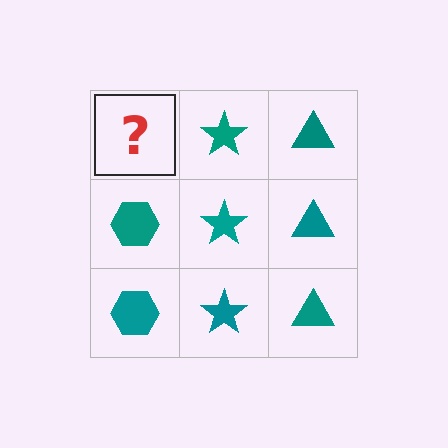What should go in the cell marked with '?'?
The missing cell should contain a teal hexagon.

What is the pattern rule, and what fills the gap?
The rule is that each column has a consistent shape. The gap should be filled with a teal hexagon.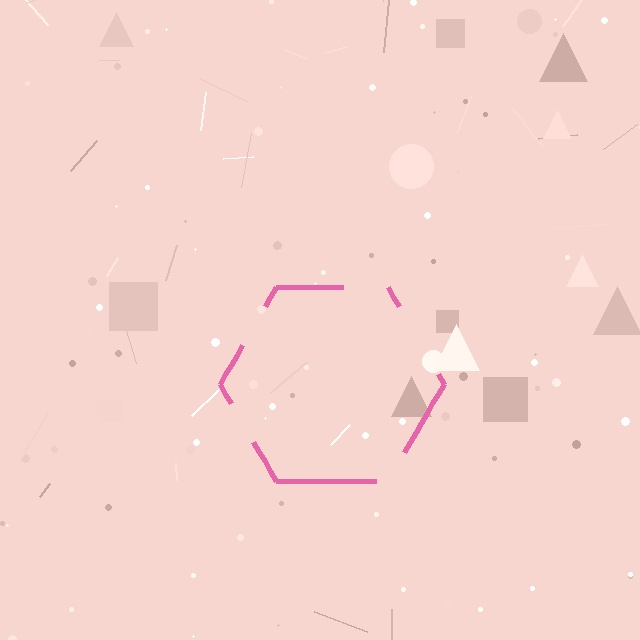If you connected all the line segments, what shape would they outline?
They would outline a hexagon.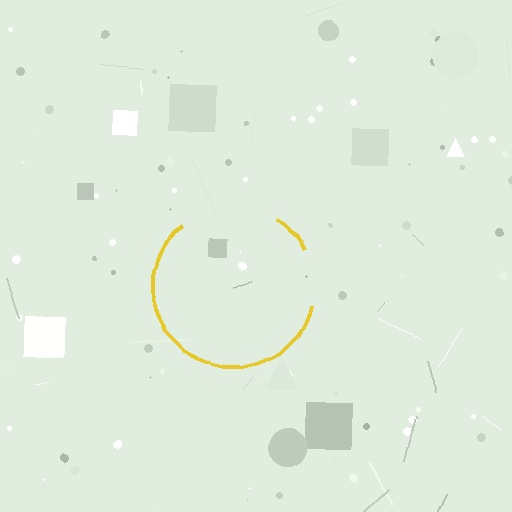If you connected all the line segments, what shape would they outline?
They would outline a circle.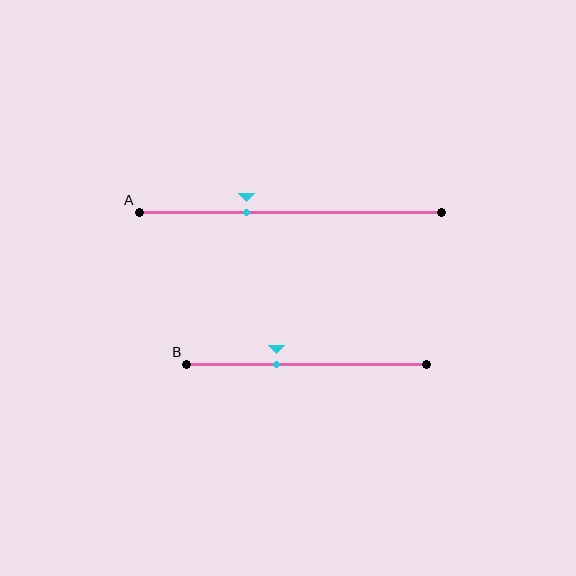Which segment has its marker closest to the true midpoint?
Segment B has its marker closest to the true midpoint.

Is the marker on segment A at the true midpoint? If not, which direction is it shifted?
No, the marker on segment A is shifted to the left by about 15% of the segment length.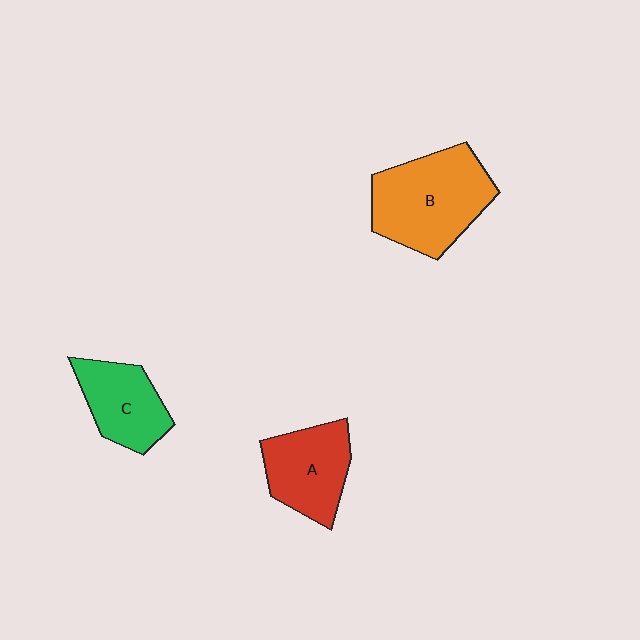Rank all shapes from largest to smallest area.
From largest to smallest: B (orange), A (red), C (green).